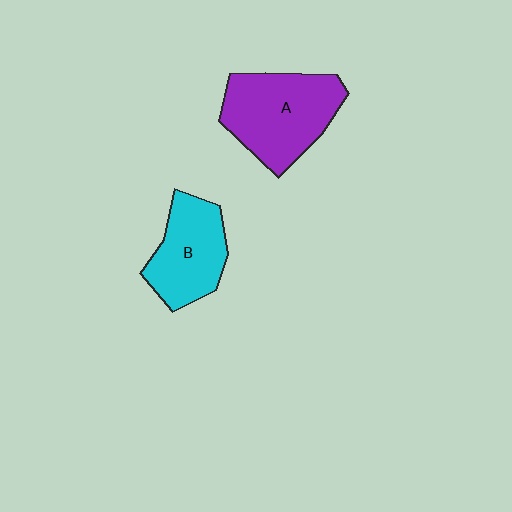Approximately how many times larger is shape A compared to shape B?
Approximately 1.3 times.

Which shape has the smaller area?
Shape B (cyan).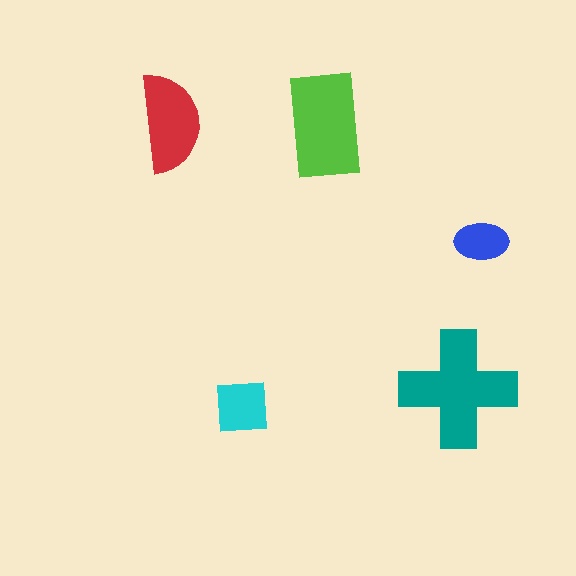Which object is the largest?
The teal cross.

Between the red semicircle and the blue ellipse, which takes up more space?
The red semicircle.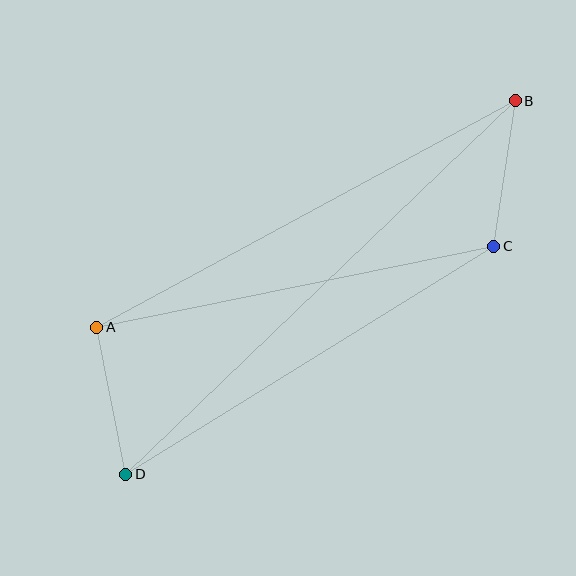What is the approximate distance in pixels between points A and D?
The distance between A and D is approximately 150 pixels.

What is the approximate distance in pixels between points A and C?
The distance between A and C is approximately 405 pixels.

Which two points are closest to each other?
Points B and C are closest to each other.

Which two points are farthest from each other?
Points B and D are farthest from each other.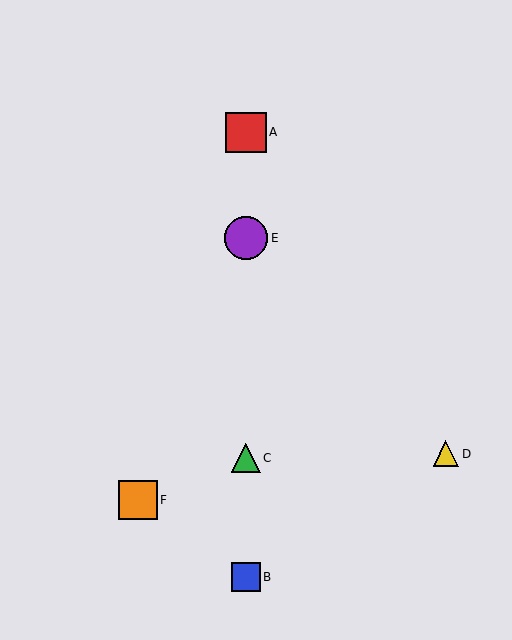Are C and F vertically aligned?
No, C is at x≈246 and F is at x≈138.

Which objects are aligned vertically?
Objects A, B, C, E are aligned vertically.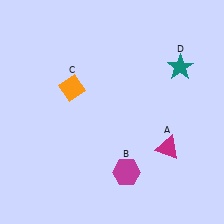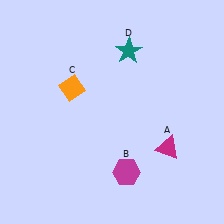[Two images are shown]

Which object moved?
The teal star (D) moved left.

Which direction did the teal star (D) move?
The teal star (D) moved left.